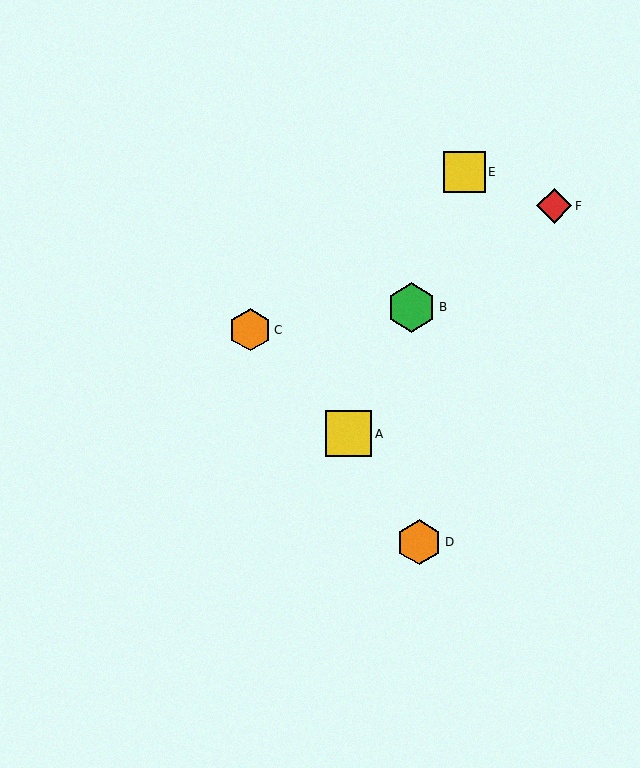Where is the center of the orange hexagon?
The center of the orange hexagon is at (419, 542).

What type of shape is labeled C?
Shape C is an orange hexagon.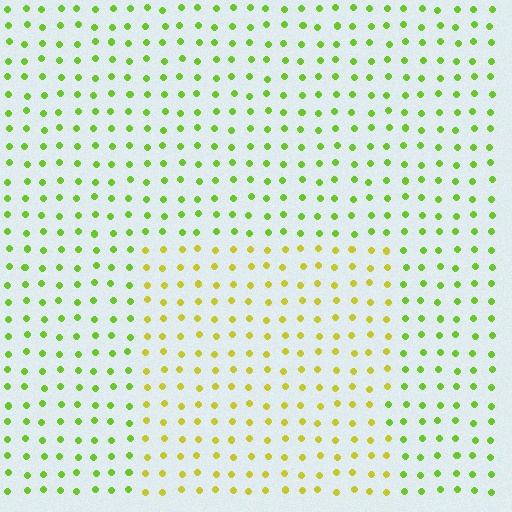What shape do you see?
I see a rectangle.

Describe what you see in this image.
The image is filled with small lime elements in a uniform arrangement. A rectangle-shaped region is visible where the elements are tinted to a slightly different hue, forming a subtle color boundary.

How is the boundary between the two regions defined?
The boundary is defined purely by a slight shift in hue (about 35 degrees). Spacing, size, and orientation are identical on both sides.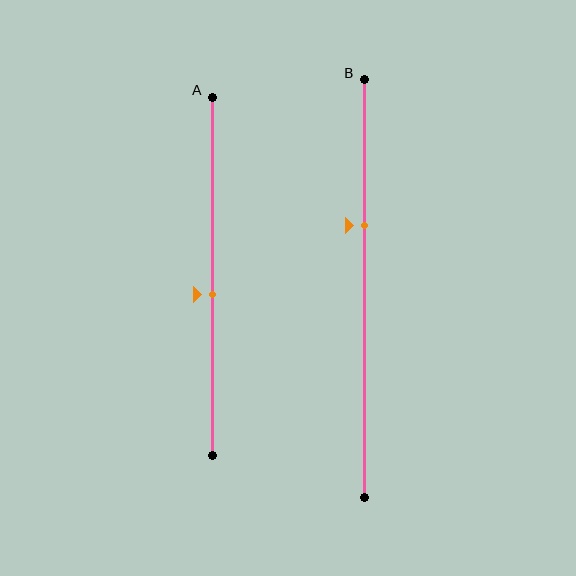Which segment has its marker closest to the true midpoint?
Segment A has its marker closest to the true midpoint.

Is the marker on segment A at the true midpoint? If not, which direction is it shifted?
No, the marker on segment A is shifted downward by about 5% of the segment length.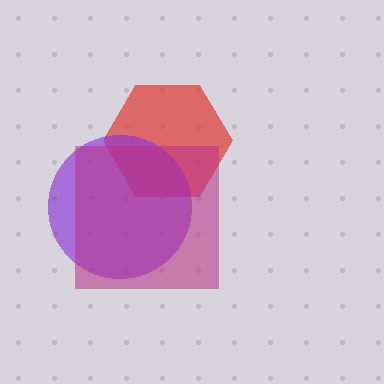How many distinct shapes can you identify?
There are 3 distinct shapes: a red hexagon, a purple circle, a magenta square.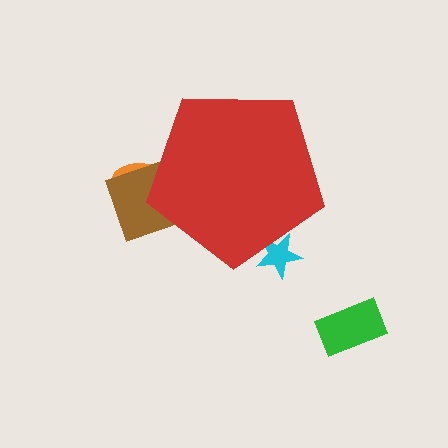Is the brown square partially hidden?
Yes, the brown square is partially hidden behind the red pentagon.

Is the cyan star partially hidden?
Yes, the cyan star is partially hidden behind the red pentagon.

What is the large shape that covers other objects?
A red pentagon.